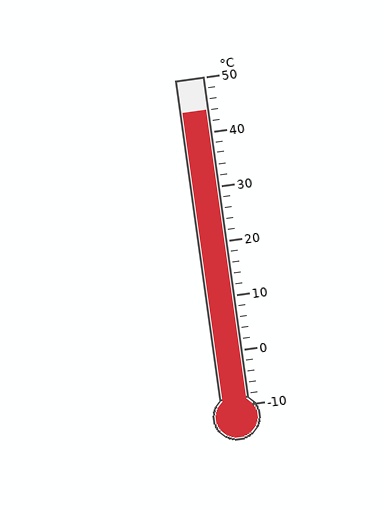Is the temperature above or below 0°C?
The temperature is above 0°C.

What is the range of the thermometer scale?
The thermometer scale ranges from -10°C to 50°C.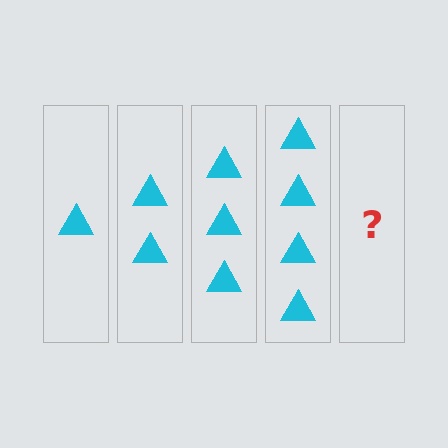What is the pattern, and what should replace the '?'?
The pattern is that each step adds one more triangle. The '?' should be 5 triangles.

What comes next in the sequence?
The next element should be 5 triangles.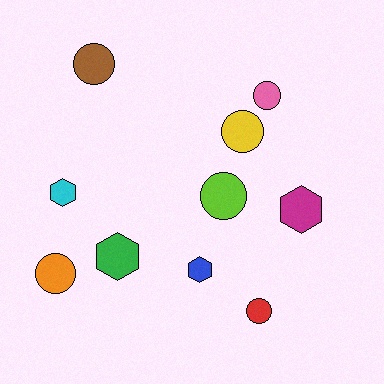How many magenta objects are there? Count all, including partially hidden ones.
There is 1 magenta object.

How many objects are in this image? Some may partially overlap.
There are 10 objects.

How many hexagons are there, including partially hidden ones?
There are 4 hexagons.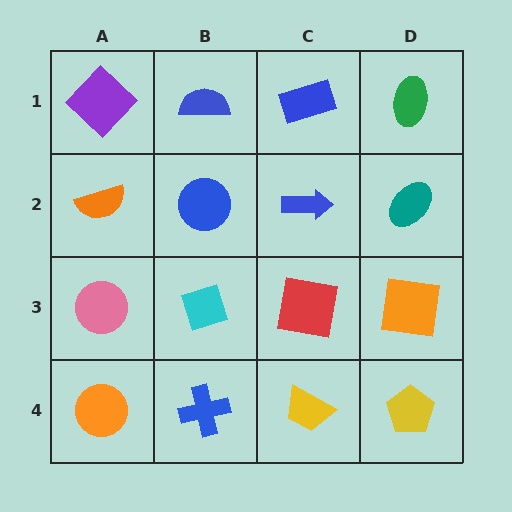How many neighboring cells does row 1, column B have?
3.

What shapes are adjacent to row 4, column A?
A pink circle (row 3, column A), a blue cross (row 4, column B).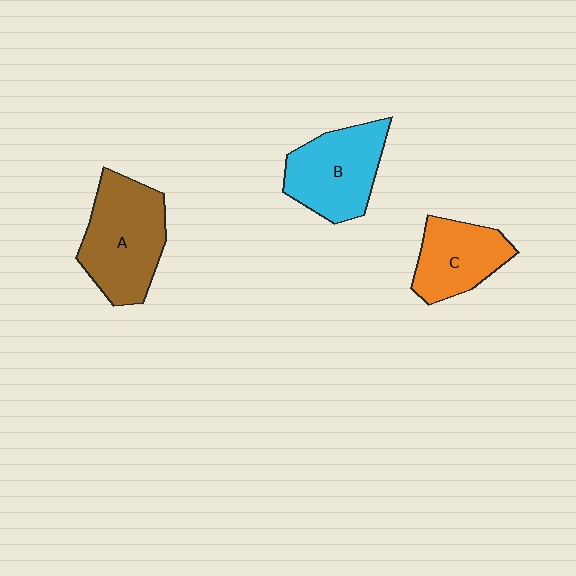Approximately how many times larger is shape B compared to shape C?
Approximately 1.3 times.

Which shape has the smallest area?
Shape C (orange).